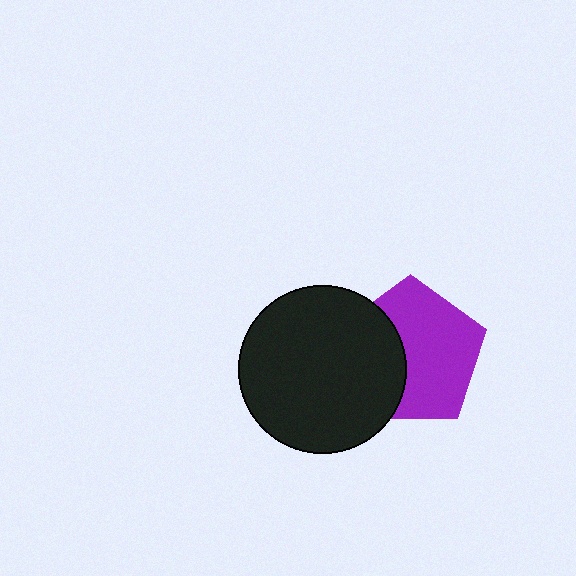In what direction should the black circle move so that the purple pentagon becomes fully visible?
The black circle should move left. That is the shortest direction to clear the overlap and leave the purple pentagon fully visible.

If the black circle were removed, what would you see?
You would see the complete purple pentagon.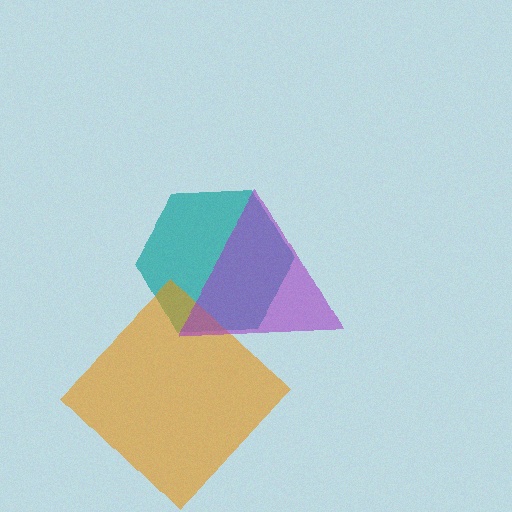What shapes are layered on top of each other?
The layered shapes are: a teal hexagon, an orange diamond, a purple triangle.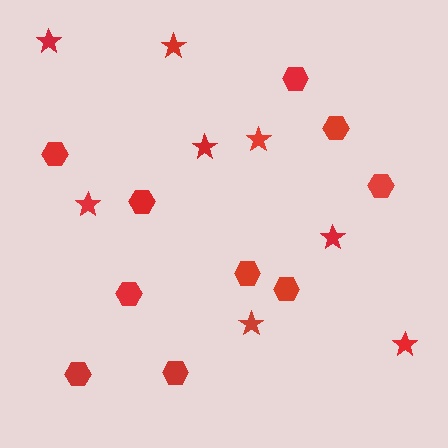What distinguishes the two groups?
There are 2 groups: one group of hexagons (10) and one group of stars (8).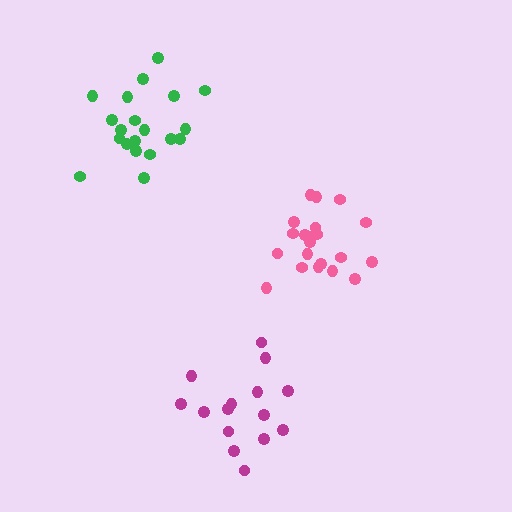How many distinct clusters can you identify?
There are 3 distinct clusters.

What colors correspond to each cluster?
The clusters are colored: magenta, pink, green.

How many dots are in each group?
Group 1: 15 dots, Group 2: 21 dots, Group 3: 20 dots (56 total).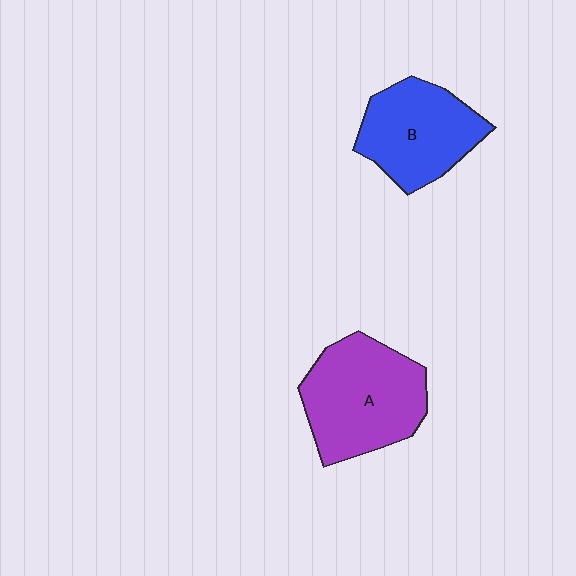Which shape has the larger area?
Shape A (purple).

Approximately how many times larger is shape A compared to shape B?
Approximately 1.2 times.